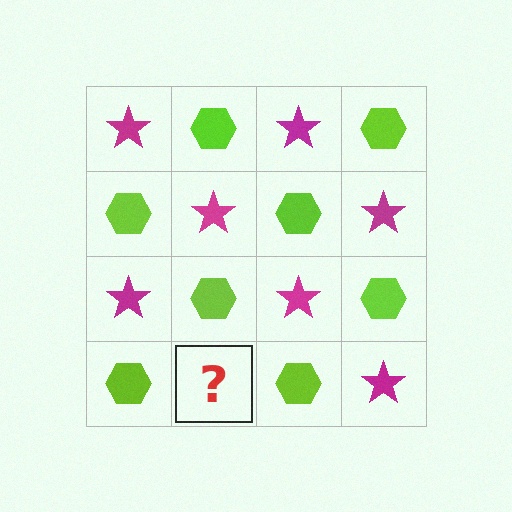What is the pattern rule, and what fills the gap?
The rule is that it alternates magenta star and lime hexagon in a checkerboard pattern. The gap should be filled with a magenta star.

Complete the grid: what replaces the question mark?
The question mark should be replaced with a magenta star.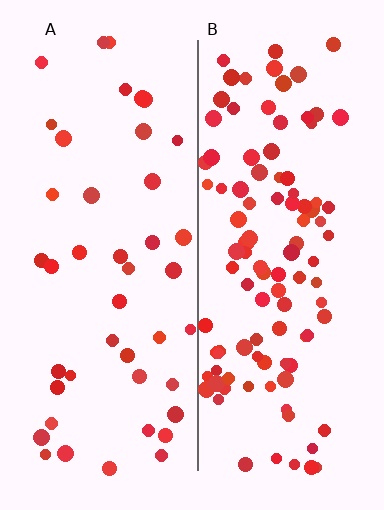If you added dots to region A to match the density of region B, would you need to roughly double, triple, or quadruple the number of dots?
Approximately double.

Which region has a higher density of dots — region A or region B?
B (the right).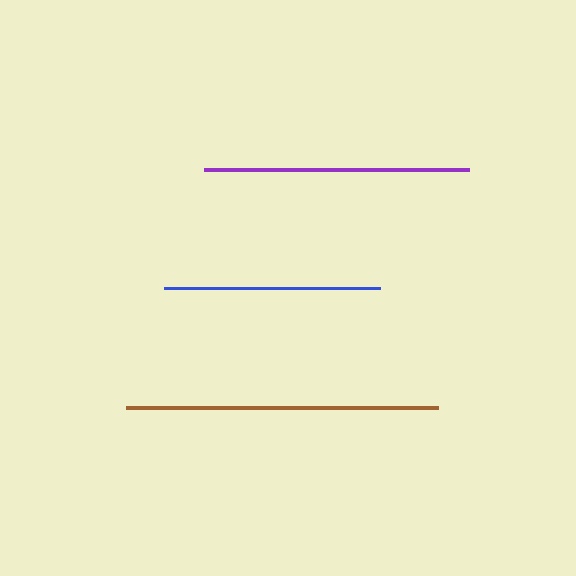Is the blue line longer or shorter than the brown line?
The brown line is longer than the blue line.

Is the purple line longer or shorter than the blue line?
The purple line is longer than the blue line.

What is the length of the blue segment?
The blue segment is approximately 217 pixels long.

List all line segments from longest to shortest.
From longest to shortest: brown, purple, blue.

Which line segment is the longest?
The brown line is the longest at approximately 312 pixels.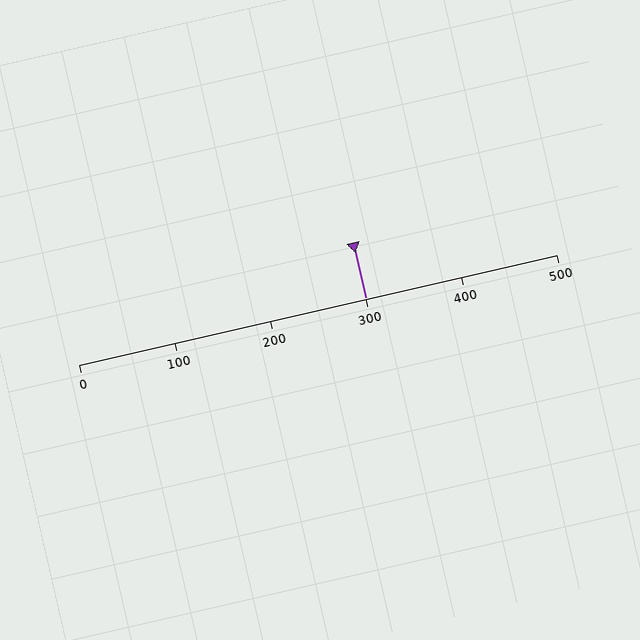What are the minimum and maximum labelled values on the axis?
The axis runs from 0 to 500.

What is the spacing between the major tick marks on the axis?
The major ticks are spaced 100 apart.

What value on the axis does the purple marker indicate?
The marker indicates approximately 300.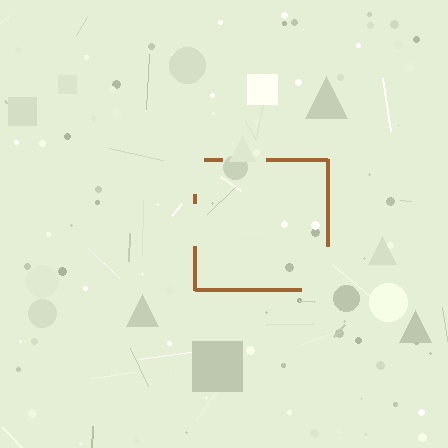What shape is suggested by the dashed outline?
The dashed outline suggests a square.